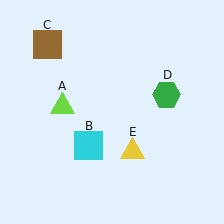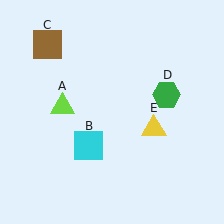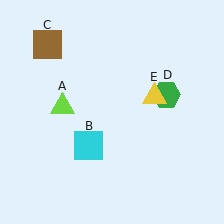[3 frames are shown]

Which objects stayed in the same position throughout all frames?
Lime triangle (object A) and cyan square (object B) and brown square (object C) and green hexagon (object D) remained stationary.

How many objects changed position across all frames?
1 object changed position: yellow triangle (object E).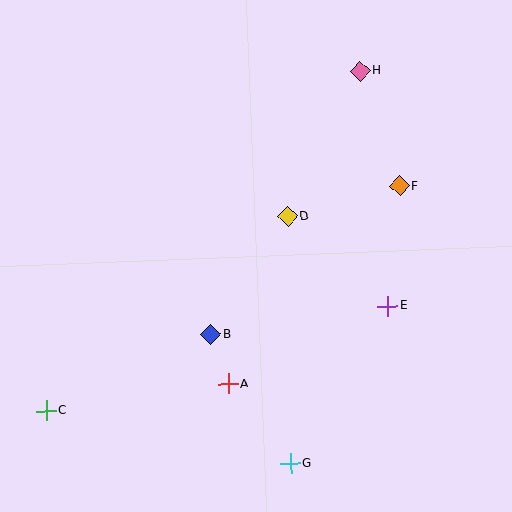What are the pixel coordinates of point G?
Point G is at (290, 464).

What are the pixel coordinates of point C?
Point C is at (46, 410).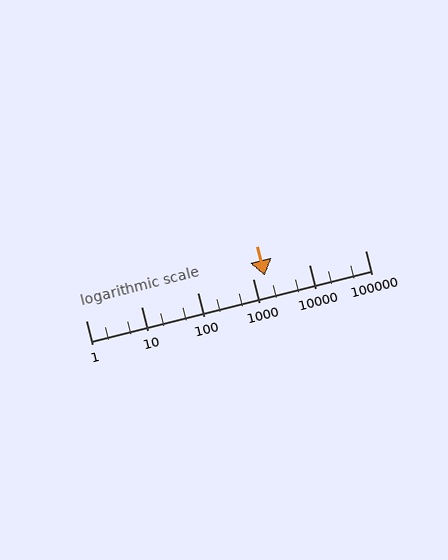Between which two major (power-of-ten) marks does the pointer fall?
The pointer is between 1000 and 10000.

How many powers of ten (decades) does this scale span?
The scale spans 5 decades, from 1 to 100000.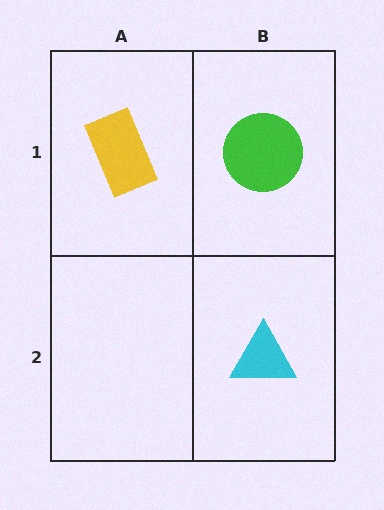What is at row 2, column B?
A cyan triangle.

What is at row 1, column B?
A green circle.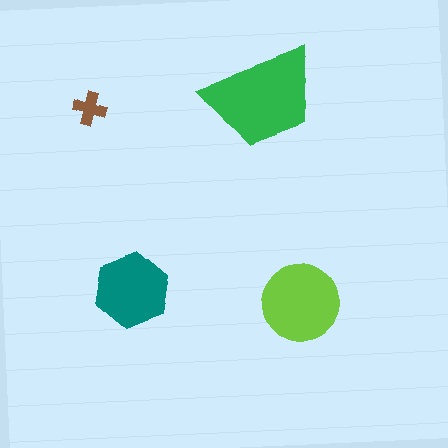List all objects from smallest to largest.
The brown cross, the teal hexagon, the lime circle, the green trapezoid.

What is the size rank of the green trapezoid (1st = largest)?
1st.